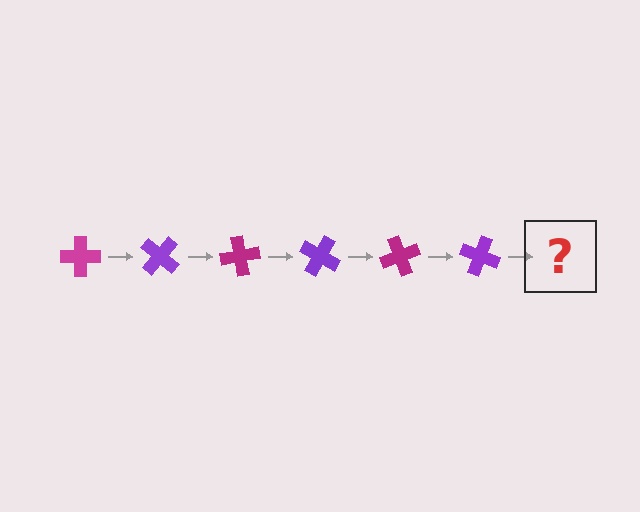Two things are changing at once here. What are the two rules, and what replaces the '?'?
The two rules are that it rotates 40 degrees each step and the color cycles through magenta and purple. The '?' should be a magenta cross, rotated 240 degrees from the start.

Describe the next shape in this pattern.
It should be a magenta cross, rotated 240 degrees from the start.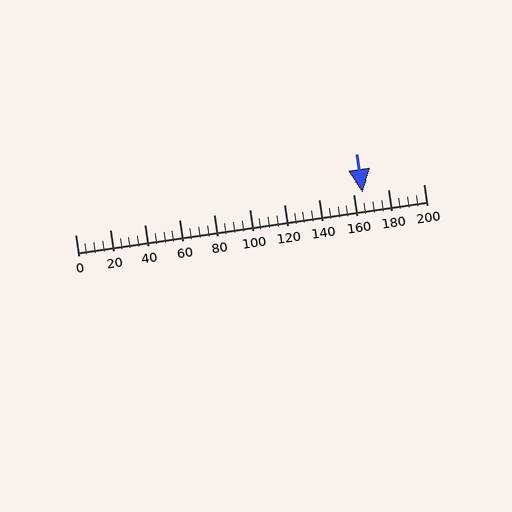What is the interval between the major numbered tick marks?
The major tick marks are spaced 20 units apart.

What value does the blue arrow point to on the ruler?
The blue arrow points to approximately 165.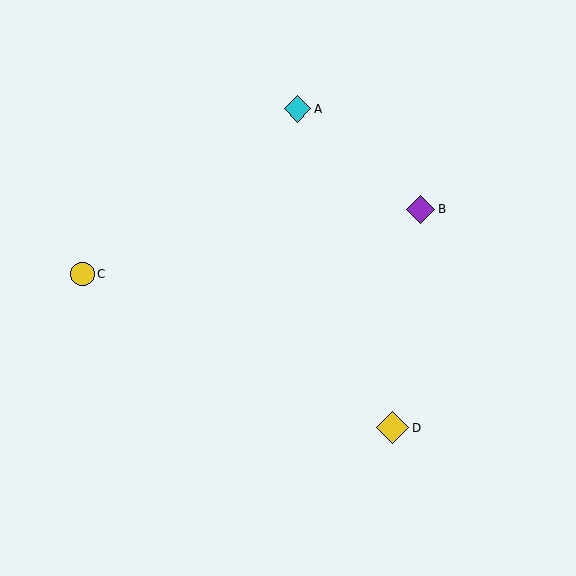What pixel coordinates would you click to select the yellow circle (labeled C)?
Click at (82, 274) to select the yellow circle C.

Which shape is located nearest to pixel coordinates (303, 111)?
The cyan diamond (labeled A) at (298, 109) is nearest to that location.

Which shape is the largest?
The yellow diamond (labeled D) is the largest.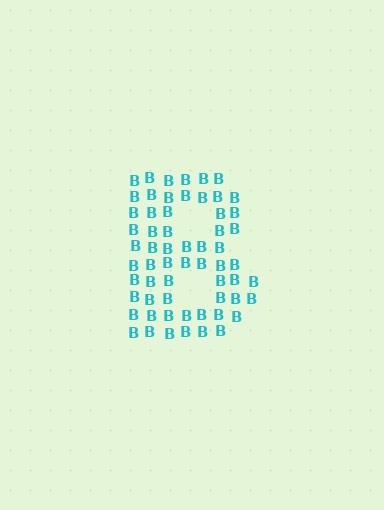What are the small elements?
The small elements are letter B's.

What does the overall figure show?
The overall figure shows the letter B.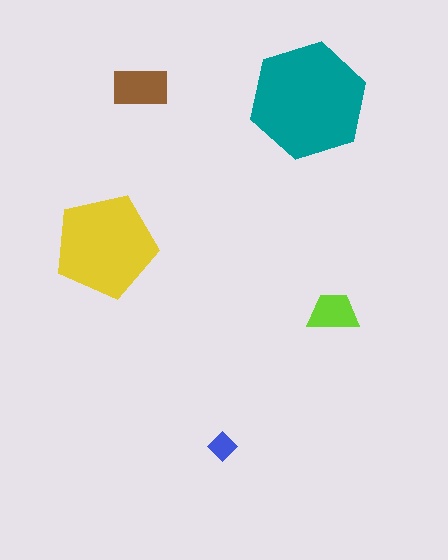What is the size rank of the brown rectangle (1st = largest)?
3rd.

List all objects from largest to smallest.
The teal hexagon, the yellow pentagon, the brown rectangle, the lime trapezoid, the blue diamond.